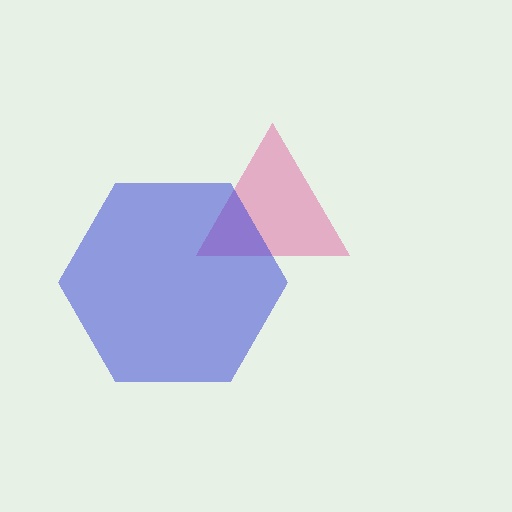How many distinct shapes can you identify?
There are 2 distinct shapes: a pink triangle, a blue hexagon.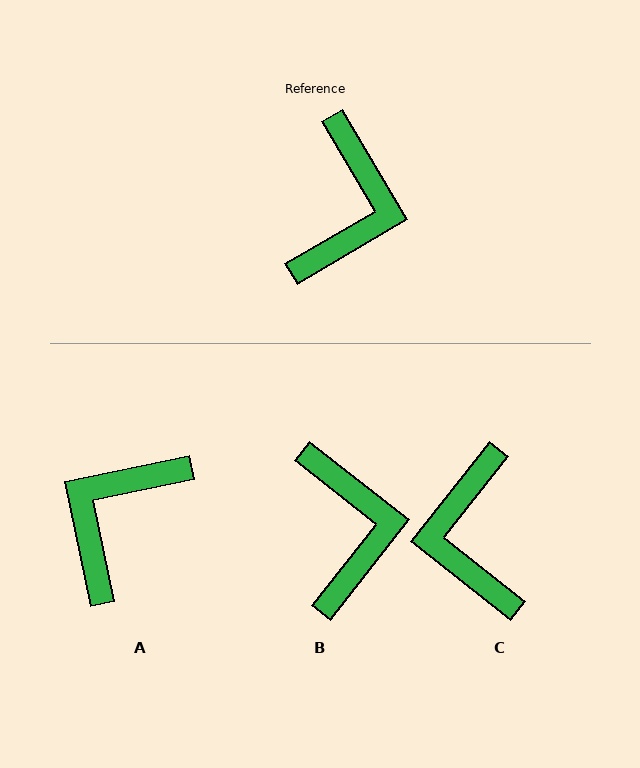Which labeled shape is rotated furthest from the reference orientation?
A, about 161 degrees away.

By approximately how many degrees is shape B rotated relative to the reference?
Approximately 22 degrees counter-clockwise.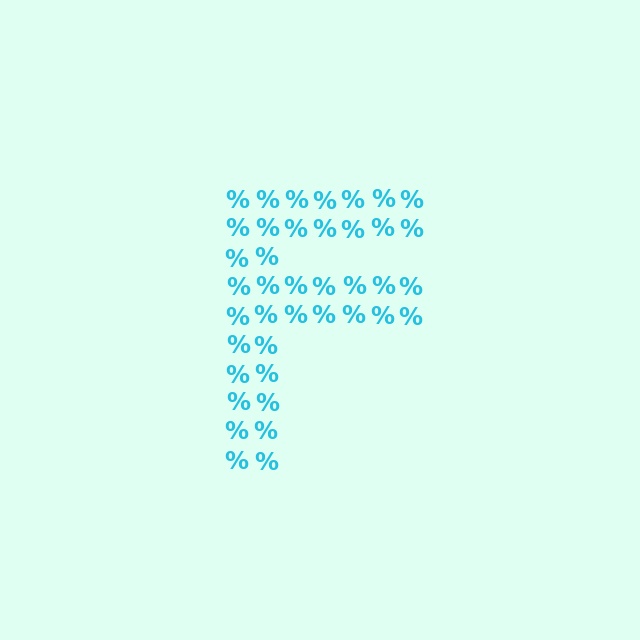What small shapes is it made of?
It is made of small percent signs.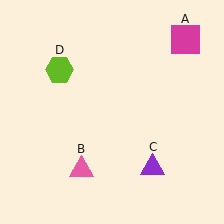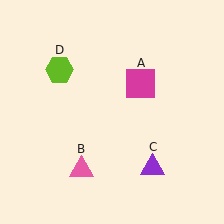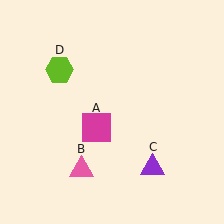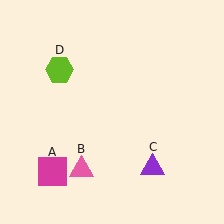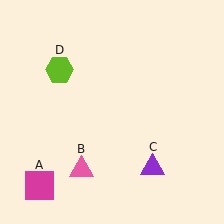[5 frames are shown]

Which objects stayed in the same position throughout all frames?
Pink triangle (object B) and purple triangle (object C) and lime hexagon (object D) remained stationary.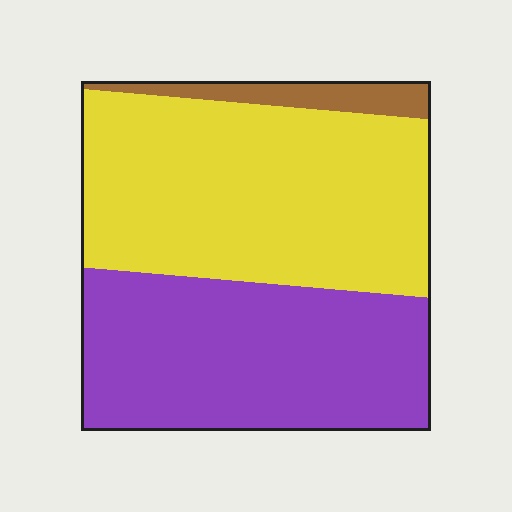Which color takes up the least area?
Brown, at roughly 5%.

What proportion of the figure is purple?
Purple covers roughly 40% of the figure.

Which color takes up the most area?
Yellow, at roughly 50%.